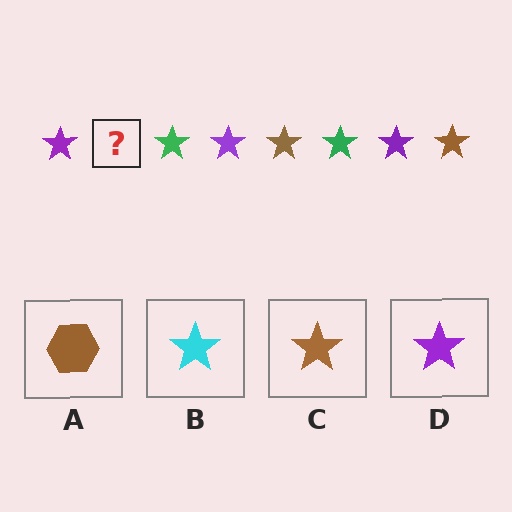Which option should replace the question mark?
Option C.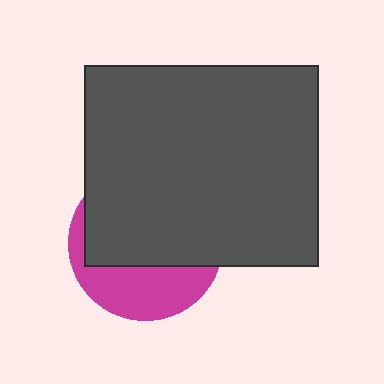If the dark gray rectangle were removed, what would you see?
You would see the complete magenta circle.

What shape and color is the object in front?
The object in front is a dark gray rectangle.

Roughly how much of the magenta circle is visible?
A small part of it is visible (roughly 35%).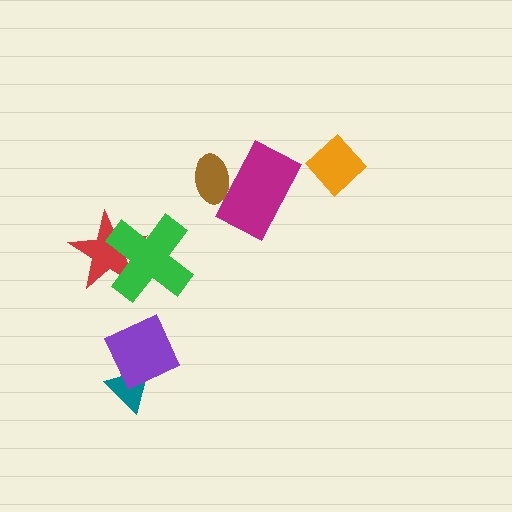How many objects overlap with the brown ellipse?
1 object overlaps with the brown ellipse.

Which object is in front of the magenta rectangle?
The brown ellipse is in front of the magenta rectangle.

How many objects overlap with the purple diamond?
1 object overlaps with the purple diamond.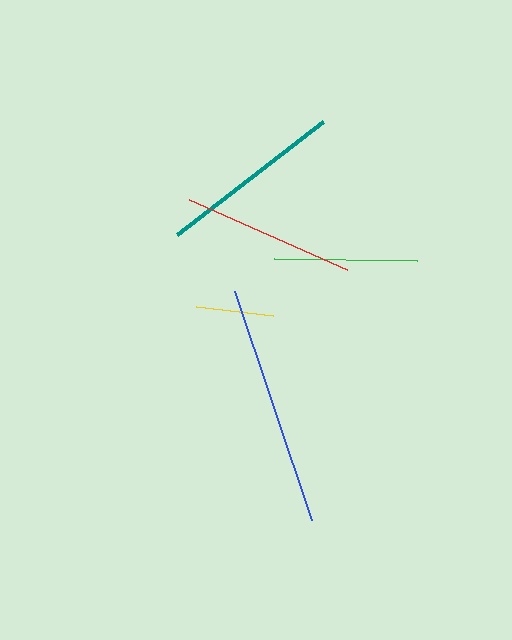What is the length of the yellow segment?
The yellow segment is approximately 77 pixels long.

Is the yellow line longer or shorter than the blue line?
The blue line is longer than the yellow line.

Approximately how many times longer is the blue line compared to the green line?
The blue line is approximately 1.7 times the length of the green line.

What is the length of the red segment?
The red segment is approximately 173 pixels long.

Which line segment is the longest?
The blue line is the longest at approximately 242 pixels.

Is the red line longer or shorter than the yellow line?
The red line is longer than the yellow line.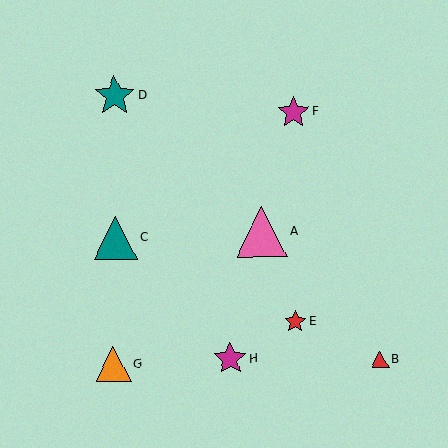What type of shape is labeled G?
Shape G is an orange triangle.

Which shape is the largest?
The pink triangle (labeled A) is the largest.